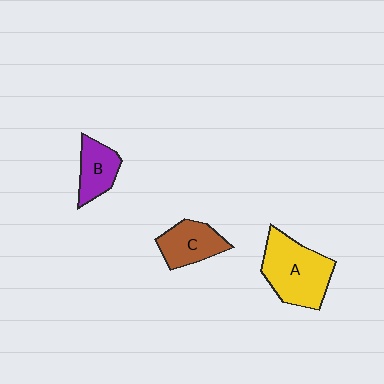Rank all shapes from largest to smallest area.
From largest to smallest: A (yellow), C (brown), B (purple).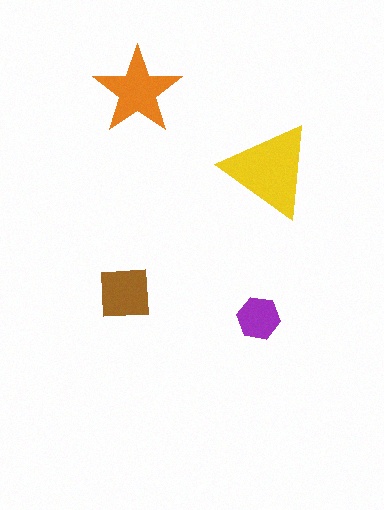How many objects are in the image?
There are 4 objects in the image.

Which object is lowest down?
The purple hexagon is bottommost.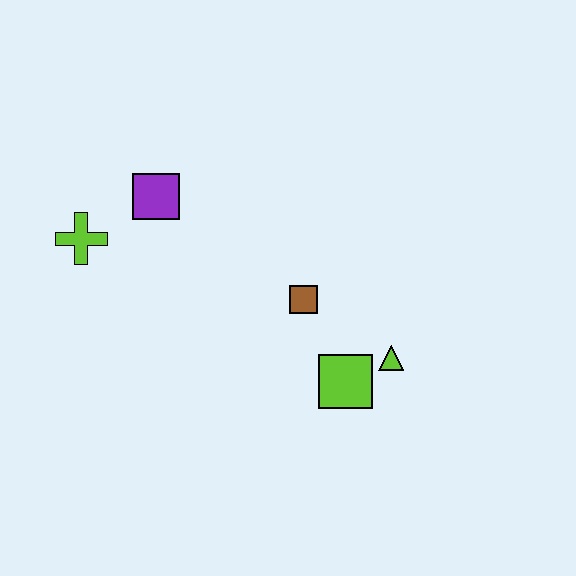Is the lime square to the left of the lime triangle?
Yes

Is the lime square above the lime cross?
No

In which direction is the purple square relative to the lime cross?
The purple square is to the right of the lime cross.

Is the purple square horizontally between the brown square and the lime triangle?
No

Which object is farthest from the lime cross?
The lime triangle is farthest from the lime cross.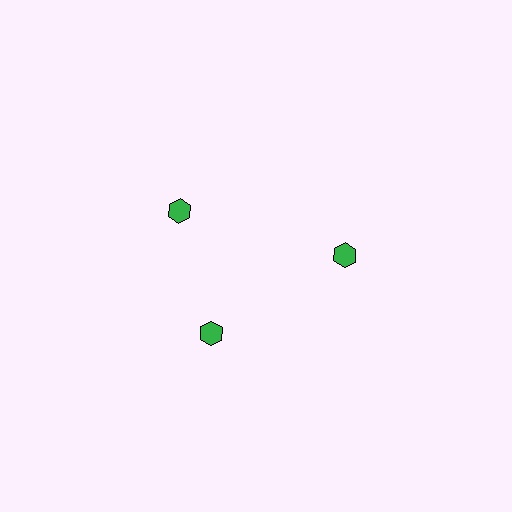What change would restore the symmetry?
The symmetry would be restored by rotating it back into even spacing with its neighbors so that all 3 hexagons sit at equal angles and equal distance from the center.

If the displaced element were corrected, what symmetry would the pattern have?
It would have 3-fold rotational symmetry — the pattern would map onto itself every 120 degrees.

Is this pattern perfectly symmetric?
No. The 3 green hexagons are arranged in a ring, but one element near the 11 o'clock position is rotated out of alignment along the ring, breaking the 3-fold rotational symmetry.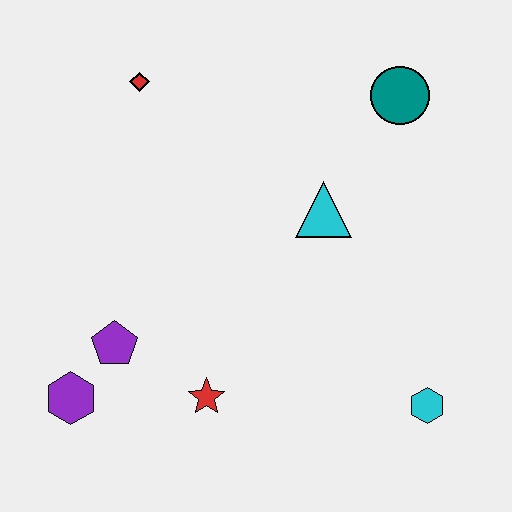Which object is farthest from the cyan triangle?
The purple hexagon is farthest from the cyan triangle.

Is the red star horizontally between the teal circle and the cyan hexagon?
No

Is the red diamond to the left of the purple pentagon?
No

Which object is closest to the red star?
The purple pentagon is closest to the red star.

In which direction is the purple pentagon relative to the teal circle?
The purple pentagon is to the left of the teal circle.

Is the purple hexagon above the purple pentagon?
No